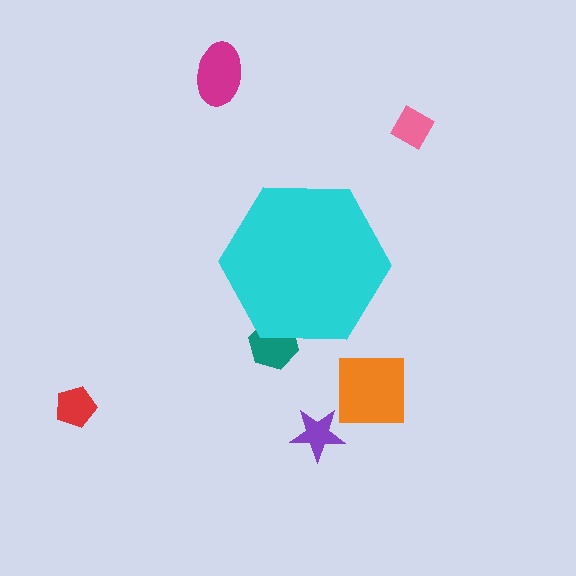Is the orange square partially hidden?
No, the orange square is fully visible.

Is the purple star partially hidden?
No, the purple star is fully visible.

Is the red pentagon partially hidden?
No, the red pentagon is fully visible.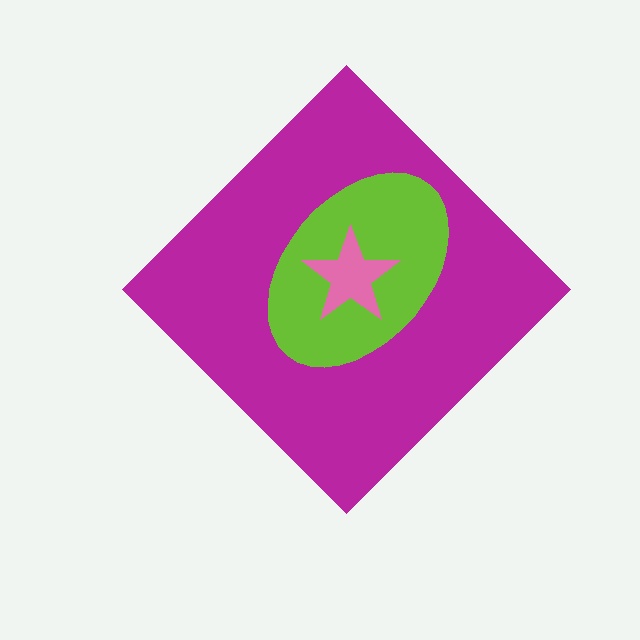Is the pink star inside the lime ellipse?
Yes.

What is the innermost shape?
The pink star.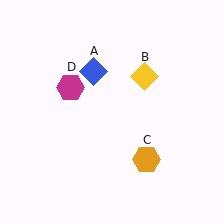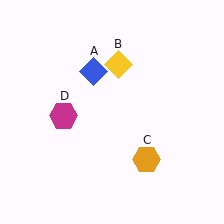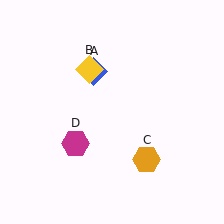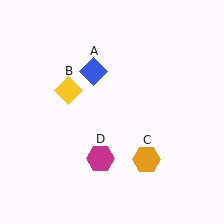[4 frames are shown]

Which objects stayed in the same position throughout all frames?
Blue diamond (object A) and orange hexagon (object C) remained stationary.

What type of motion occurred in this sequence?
The yellow diamond (object B), magenta hexagon (object D) rotated counterclockwise around the center of the scene.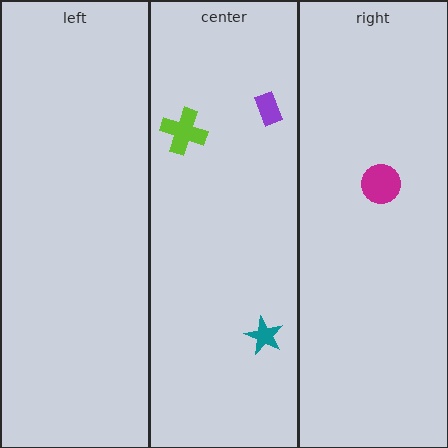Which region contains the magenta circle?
The right region.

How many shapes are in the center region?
3.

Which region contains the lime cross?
The center region.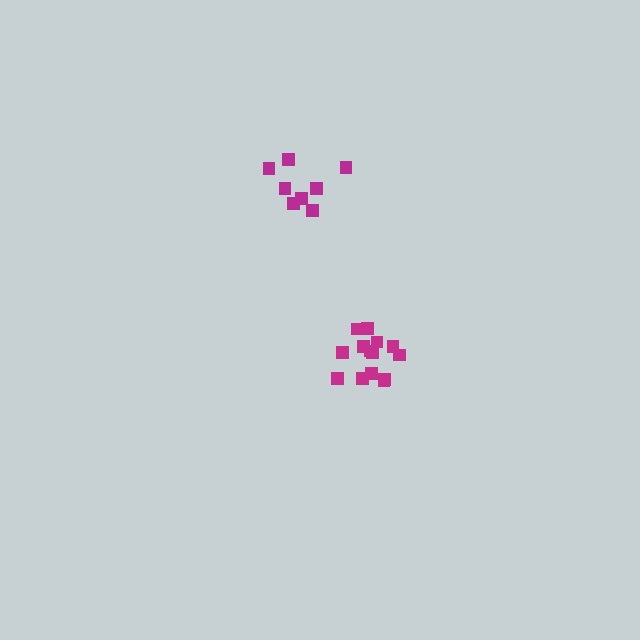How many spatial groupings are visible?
There are 2 spatial groupings.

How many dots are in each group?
Group 1: 14 dots, Group 2: 8 dots (22 total).